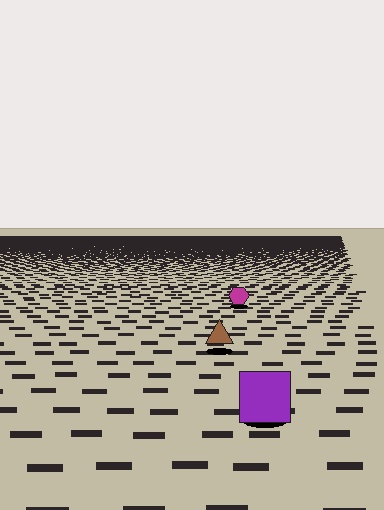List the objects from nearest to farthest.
From nearest to farthest: the purple square, the brown triangle, the magenta hexagon.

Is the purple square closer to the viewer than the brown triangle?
Yes. The purple square is closer — you can tell from the texture gradient: the ground texture is coarser near it.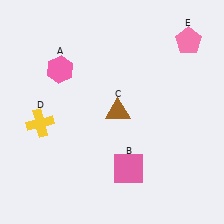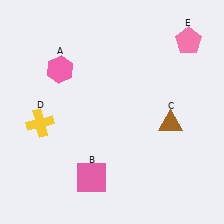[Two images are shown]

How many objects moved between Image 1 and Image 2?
2 objects moved between the two images.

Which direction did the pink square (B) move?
The pink square (B) moved left.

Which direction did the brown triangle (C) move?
The brown triangle (C) moved right.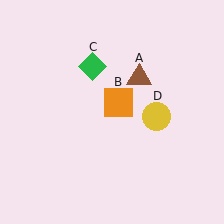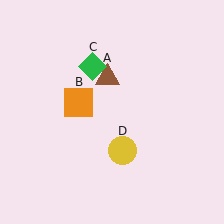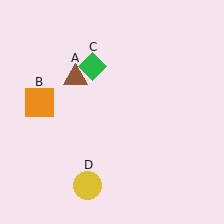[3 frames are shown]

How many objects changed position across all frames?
3 objects changed position: brown triangle (object A), orange square (object B), yellow circle (object D).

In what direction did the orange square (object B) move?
The orange square (object B) moved left.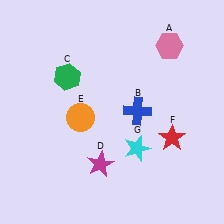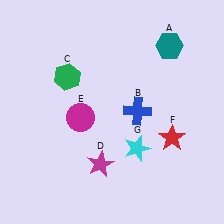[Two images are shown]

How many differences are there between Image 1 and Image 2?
There are 2 differences between the two images.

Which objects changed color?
A changed from pink to teal. E changed from orange to magenta.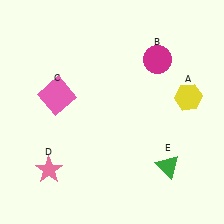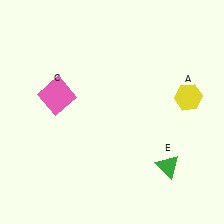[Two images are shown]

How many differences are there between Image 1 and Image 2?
There are 2 differences between the two images.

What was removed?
The magenta circle (B), the pink star (D) were removed in Image 2.